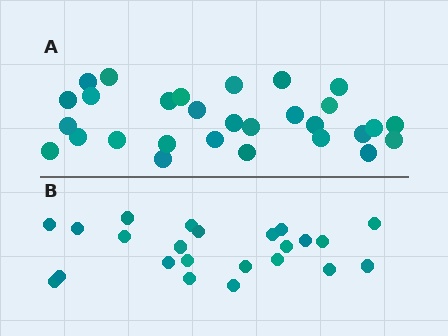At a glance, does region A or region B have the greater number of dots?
Region A (the top region) has more dots.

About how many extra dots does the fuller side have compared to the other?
Region A has about 6 more dots than region B.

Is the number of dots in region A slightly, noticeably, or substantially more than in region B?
Region A has noticeably more, but not dramatically so. The ratio is roughly 1.3 to 1.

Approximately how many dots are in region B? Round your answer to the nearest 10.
About 20 dots. (The exact count is 23, which rounds to 20.)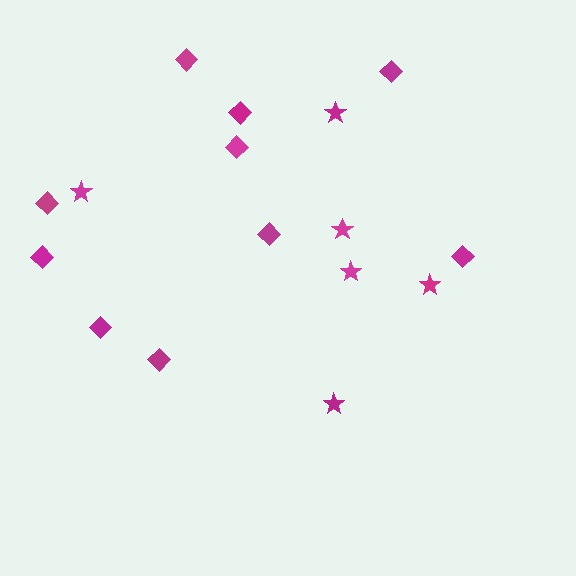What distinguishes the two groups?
There are 2 groups: one group of diamonds (10) and one group of stars (6).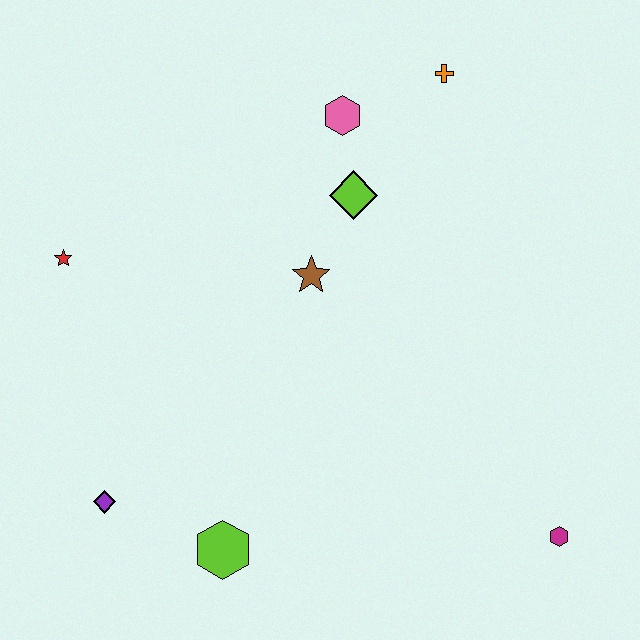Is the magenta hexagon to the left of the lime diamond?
No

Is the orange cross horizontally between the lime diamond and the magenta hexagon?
Yes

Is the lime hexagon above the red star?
No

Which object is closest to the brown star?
The lime diamond is closest to the brown star.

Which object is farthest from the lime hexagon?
The orange cross is farthest from the lime hexagon.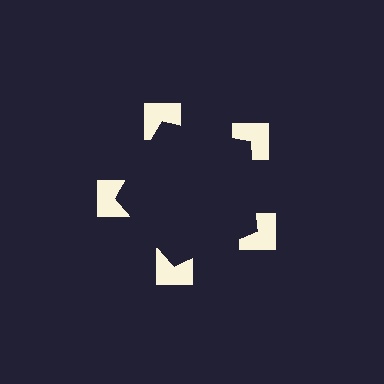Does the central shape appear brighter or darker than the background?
It typically appears slightly darker than the background, even though no actual brightness change is drawn.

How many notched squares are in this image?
There are 5 — one at each vertex of the illusory pentagon.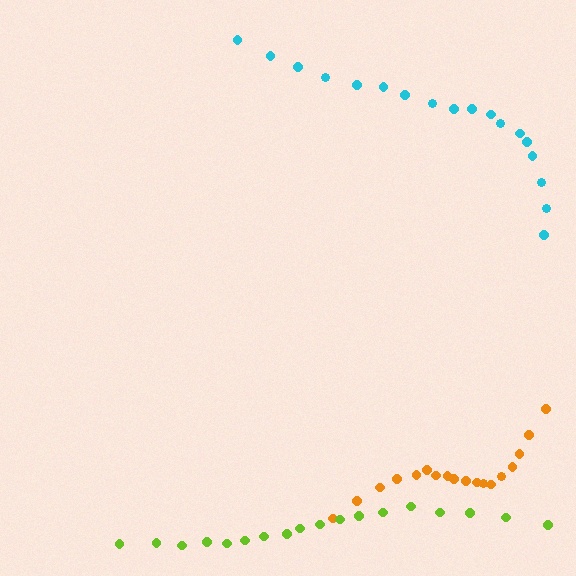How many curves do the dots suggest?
There are 3 distinct paths.